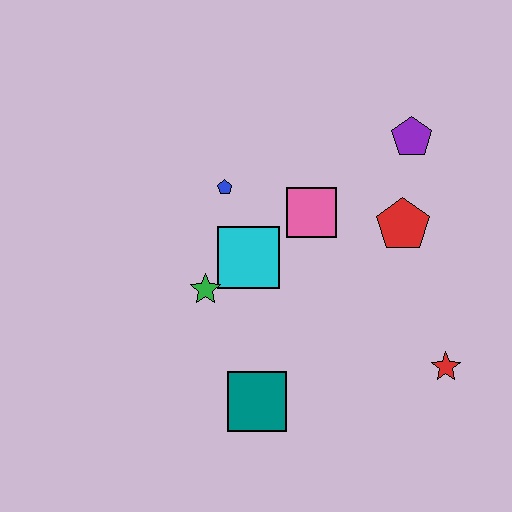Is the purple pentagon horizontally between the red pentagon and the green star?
No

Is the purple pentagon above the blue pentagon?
Yes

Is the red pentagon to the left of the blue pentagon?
No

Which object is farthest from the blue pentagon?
The red star is farthest from the blue pentagon.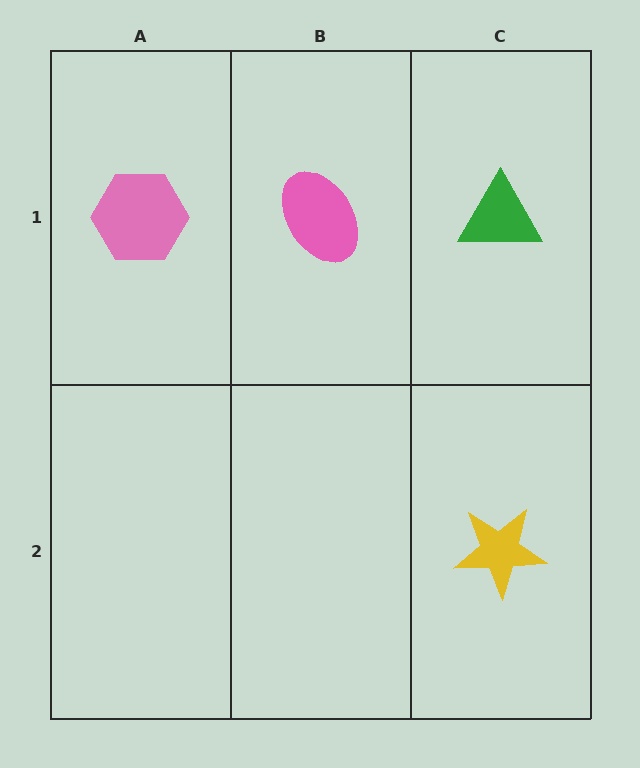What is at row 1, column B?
A pink ellipse.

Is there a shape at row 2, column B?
No, that cell is empty.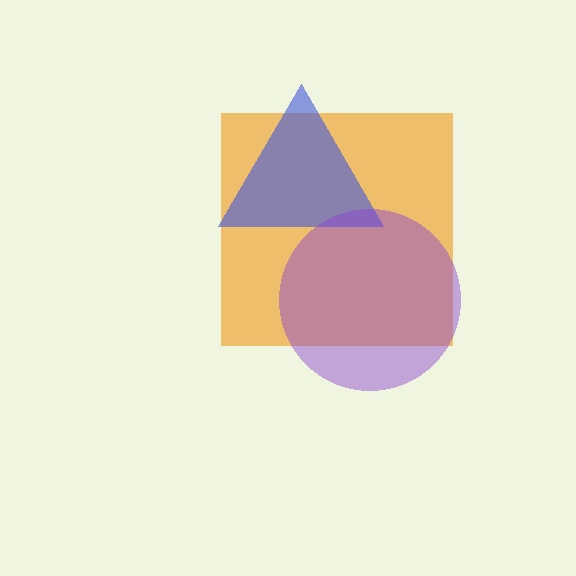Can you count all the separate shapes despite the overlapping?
Yes, there are 3 separate shapes.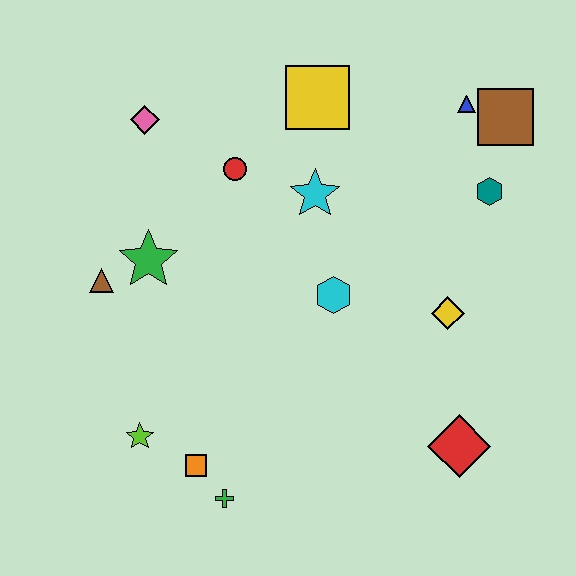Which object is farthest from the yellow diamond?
The pink diamond is farthest from the yellow diamond.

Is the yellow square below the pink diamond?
No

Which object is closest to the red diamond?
The yellow diamond is closest to the red diamond.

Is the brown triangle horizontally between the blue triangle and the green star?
No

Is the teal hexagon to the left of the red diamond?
No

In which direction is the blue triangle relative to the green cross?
The blue triangle is above the green cross.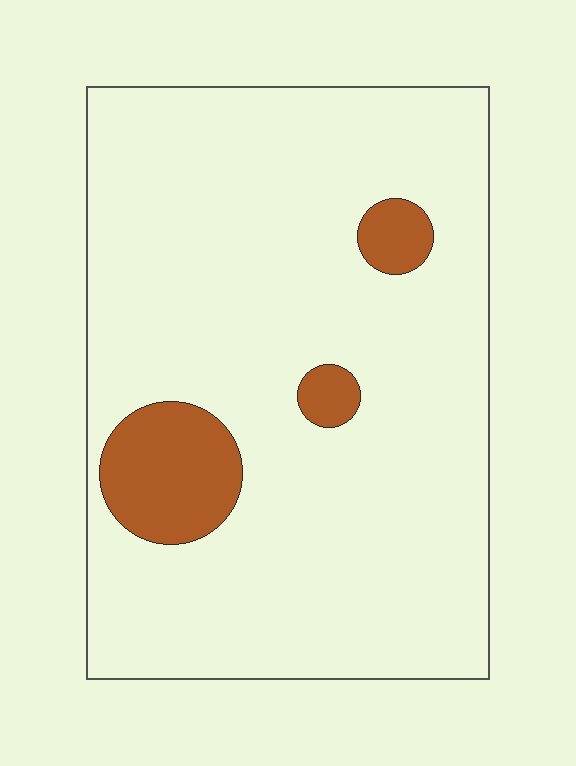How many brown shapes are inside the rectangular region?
3.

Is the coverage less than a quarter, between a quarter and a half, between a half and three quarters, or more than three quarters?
Less than a quarter.